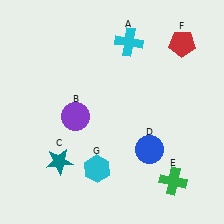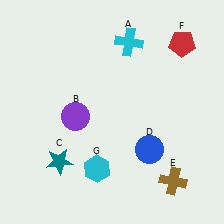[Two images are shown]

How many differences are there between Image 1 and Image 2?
There is 1 difference between the two images.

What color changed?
The cross (E) changed from green in Image 1 to brown in Image 2.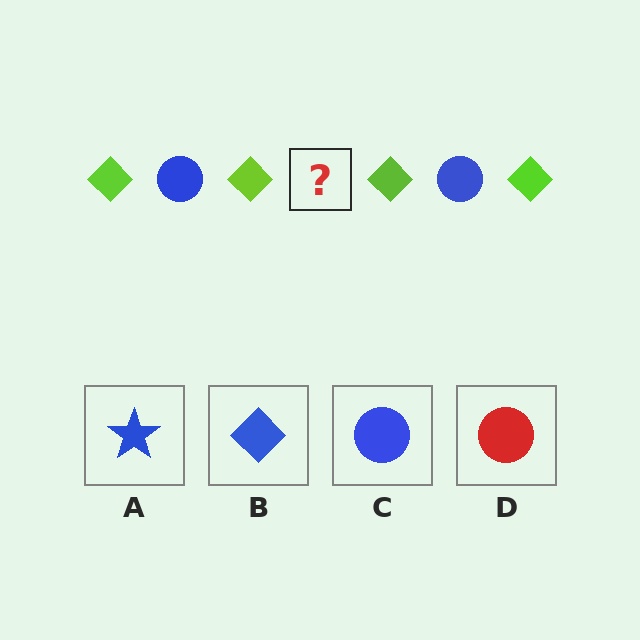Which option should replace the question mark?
Option C.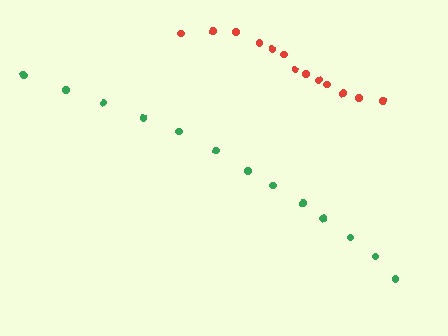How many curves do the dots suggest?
There are 2 distinct paths.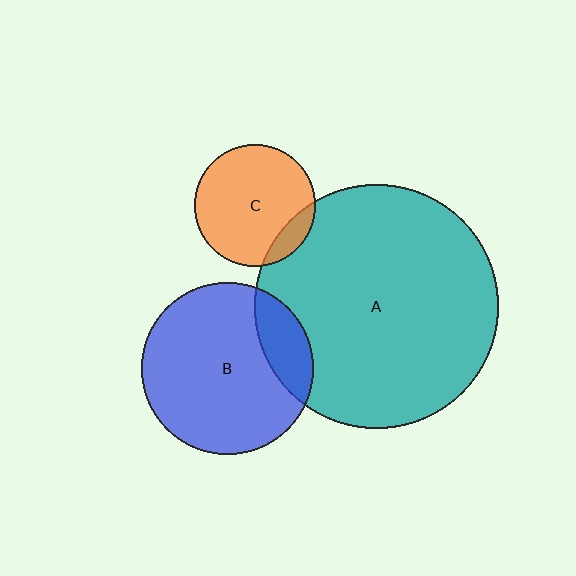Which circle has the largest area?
Circle A (teal).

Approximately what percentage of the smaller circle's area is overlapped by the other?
Approximately 15%.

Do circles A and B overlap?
Yes.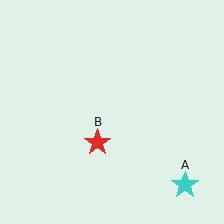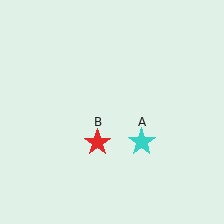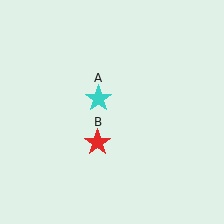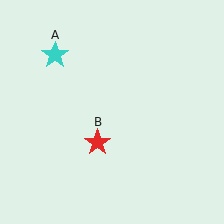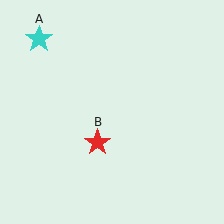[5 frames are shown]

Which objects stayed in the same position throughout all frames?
Red star (object B) remained stationary.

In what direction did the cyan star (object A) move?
The cyan star (object A) moved up and to the left.